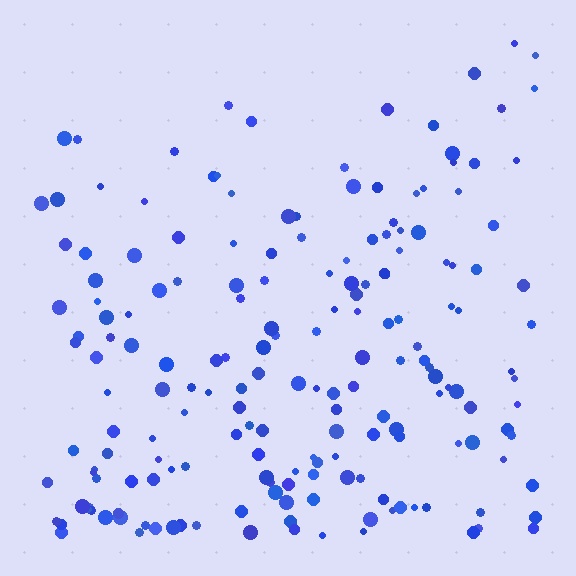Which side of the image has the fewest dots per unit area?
The top.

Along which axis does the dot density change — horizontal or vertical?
Vertical.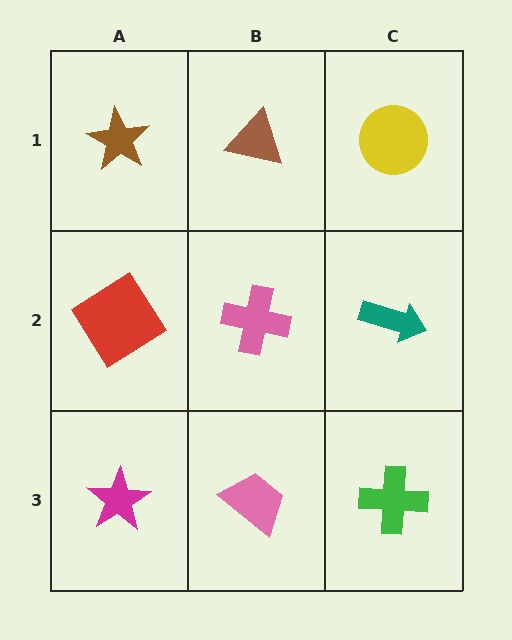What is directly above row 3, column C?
A teal arrow.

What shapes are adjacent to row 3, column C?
A teal arrow (row 2, column C), a pink trapezoid (row 3, column B).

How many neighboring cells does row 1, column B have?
3.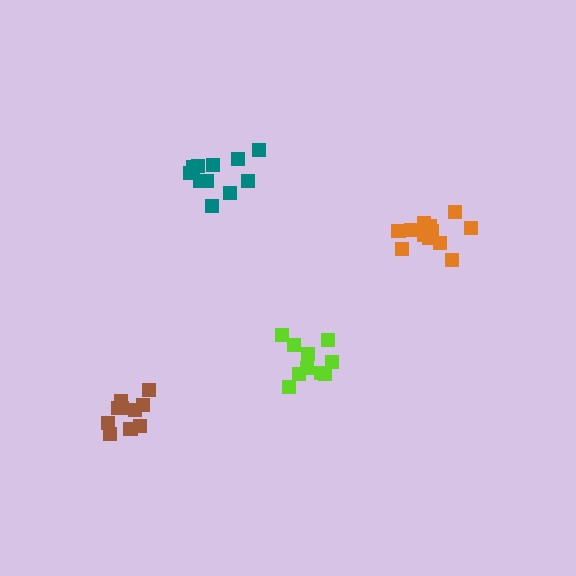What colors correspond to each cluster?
The clusters are colored: teal, lime, brown, orange.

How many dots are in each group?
Group 1: 11 dots, Group 2: 10 dots, Group 3: 10 dots, Group 4: 12 dots (43 total).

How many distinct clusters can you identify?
There are 4 distinct clusters.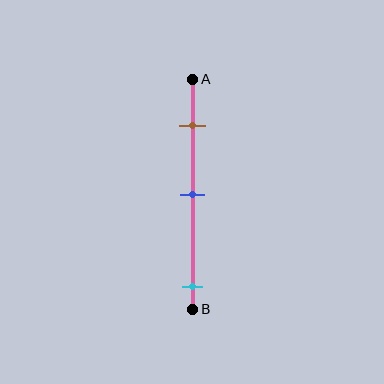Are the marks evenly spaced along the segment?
No, the marks are not evenly spaced.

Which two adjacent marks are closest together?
The brown and blue marks are the closest adjacent pair.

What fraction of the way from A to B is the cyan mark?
The cyan mark is approximately 90% (0.9) of the way from A to B.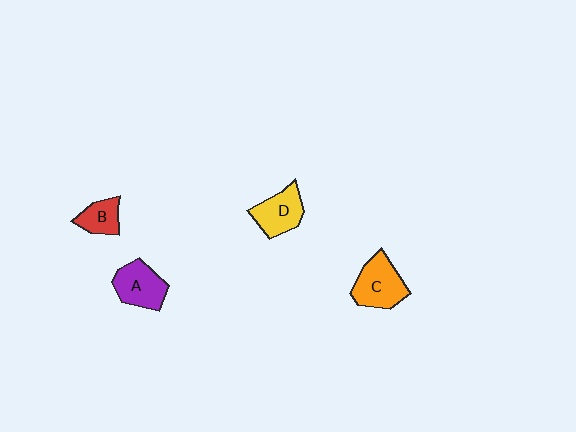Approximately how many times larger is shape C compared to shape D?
Approximately 1.2 times.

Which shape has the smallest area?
Shape B (red).